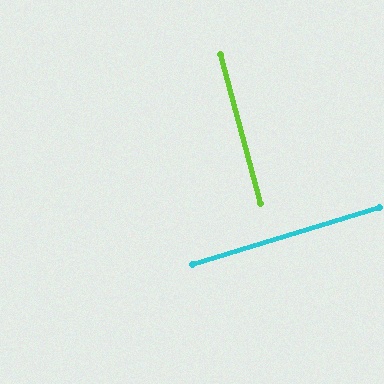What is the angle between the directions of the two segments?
Approximately 88 degrees.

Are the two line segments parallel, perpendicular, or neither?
Perpendicular — they meet at approximately 88°.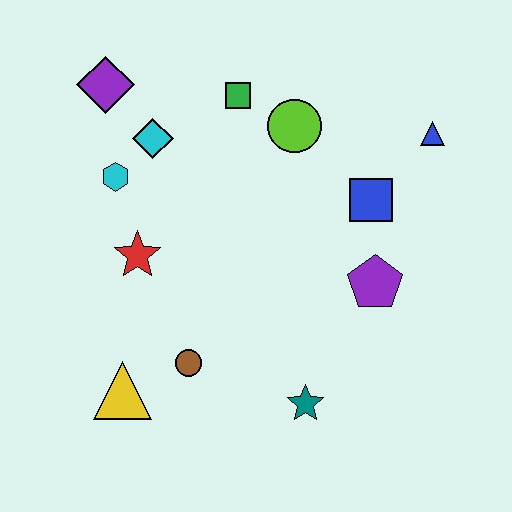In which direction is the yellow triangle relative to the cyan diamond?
The yellow triangle is below the cyan diamond.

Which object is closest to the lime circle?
The green square is closest to the lime circle.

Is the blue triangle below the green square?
Yes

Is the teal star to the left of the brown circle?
No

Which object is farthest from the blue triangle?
The yellow triangle is farthest from the blue triangle.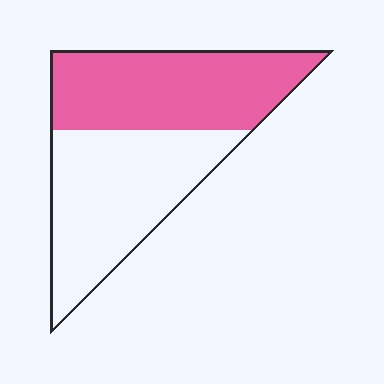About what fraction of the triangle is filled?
About one half (1/2).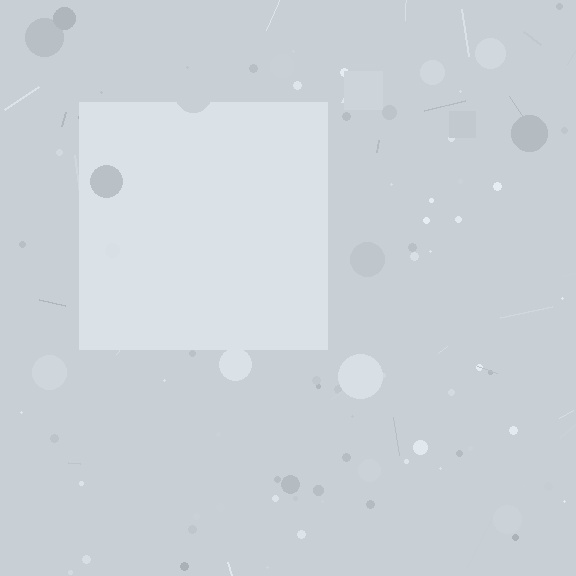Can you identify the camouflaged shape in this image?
The camouflaged shape is a square.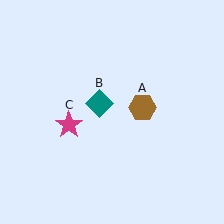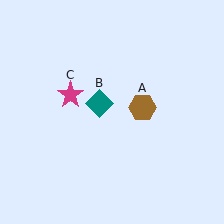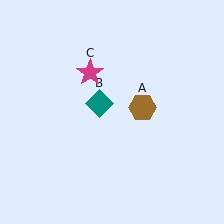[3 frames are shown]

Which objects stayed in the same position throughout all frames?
Brown hexagon (object A) and teal diamond (object B) remained stationary.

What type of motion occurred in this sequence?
The magenta star (object C) rotated clockwise around the center of the scene.